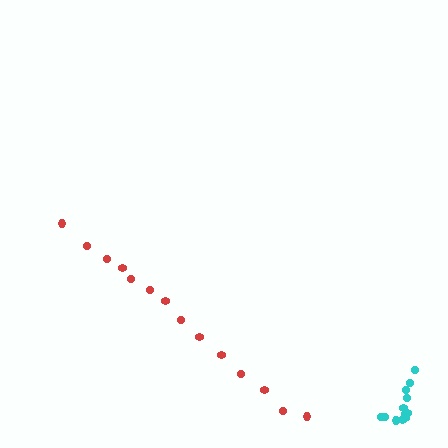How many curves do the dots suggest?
There are 2 distinct paths.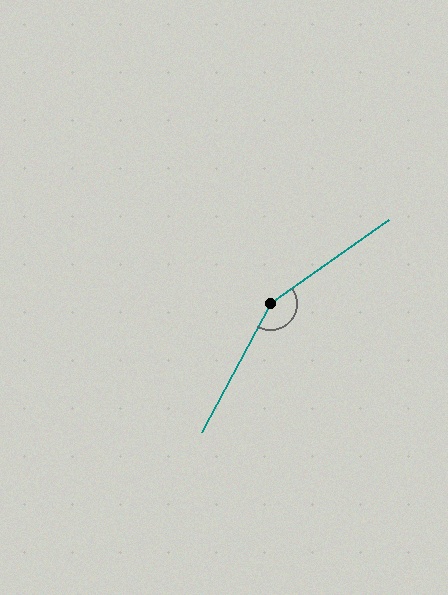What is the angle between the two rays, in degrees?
Approximately 154 degrees.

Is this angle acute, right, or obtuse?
It is obtuse.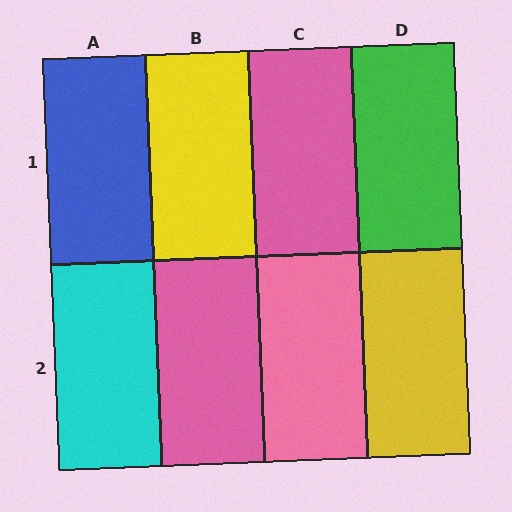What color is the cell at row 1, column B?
Yellow.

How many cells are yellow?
2 cells are yellow.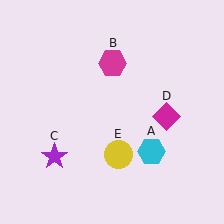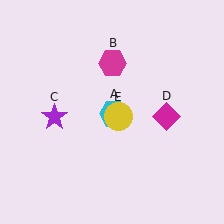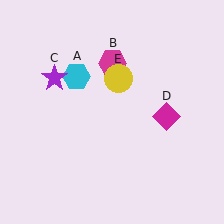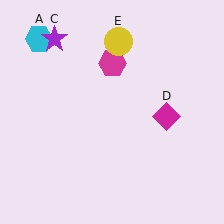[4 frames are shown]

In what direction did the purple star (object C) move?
The purple star (object C) moved up.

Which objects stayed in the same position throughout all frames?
Magenta hexagon (object B) and magenta diamond (object D) remained stationary.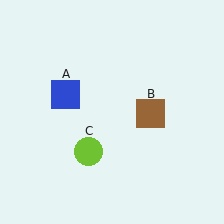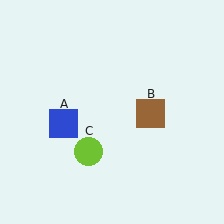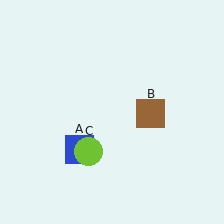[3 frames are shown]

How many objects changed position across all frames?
1 object changed position: blue square (object A).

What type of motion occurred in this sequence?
The blue square (object A) rotated counterclockwise around the center of the scene.